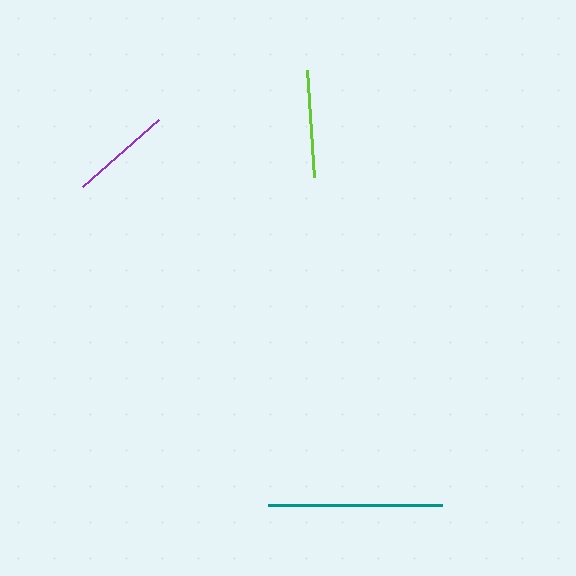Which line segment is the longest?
The teal line is the longest at approximately 174 pixels.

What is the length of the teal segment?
The teal segment is approximately 174 pixels long.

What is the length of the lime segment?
The lime segment is approximately 107 pixels long.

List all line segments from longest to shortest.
From longest to shortest: teal, lime, purple.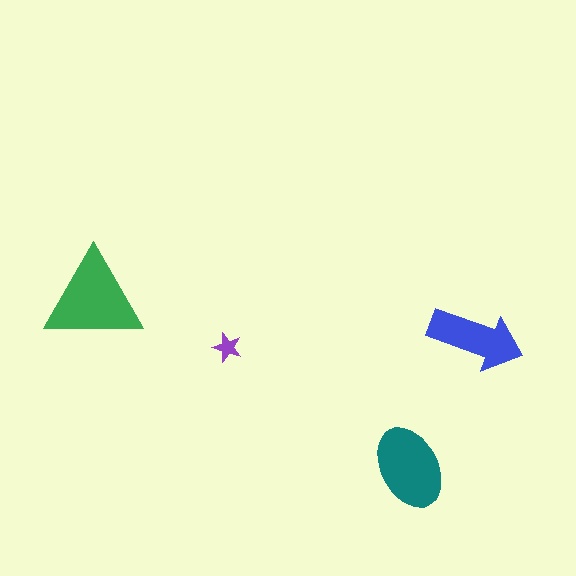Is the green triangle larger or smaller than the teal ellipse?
Larger.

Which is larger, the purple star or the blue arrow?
The blue arrow.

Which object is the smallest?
The purple star.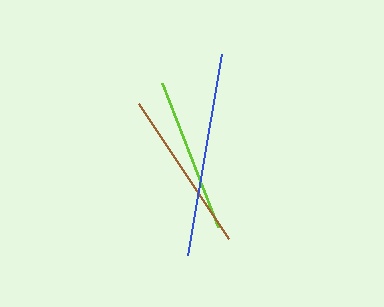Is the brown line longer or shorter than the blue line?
The blue line is longer than the brown line.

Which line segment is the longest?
The blue line is the longest at approximately 203 pixels.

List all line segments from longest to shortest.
From longest to shortest: blue, brown, lime.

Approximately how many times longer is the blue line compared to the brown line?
The blue line is approximately 1.3 times the length of the brown line.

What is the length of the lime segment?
The lime segment is approximately 154 pixels long.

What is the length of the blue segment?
The blue segment is approximately 203 pixels long.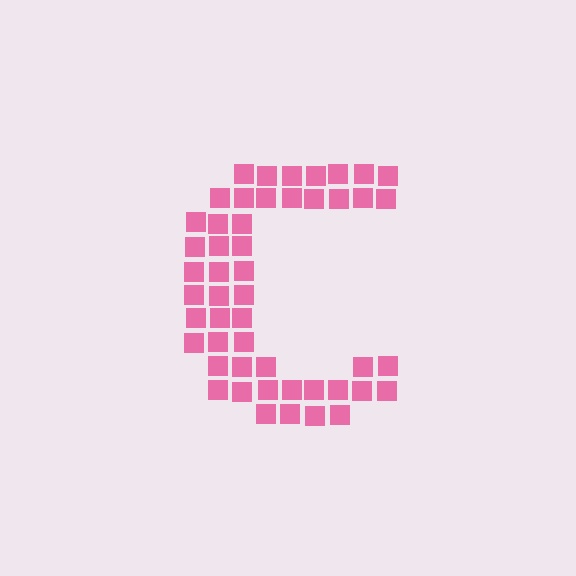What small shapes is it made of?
It is made of small squares.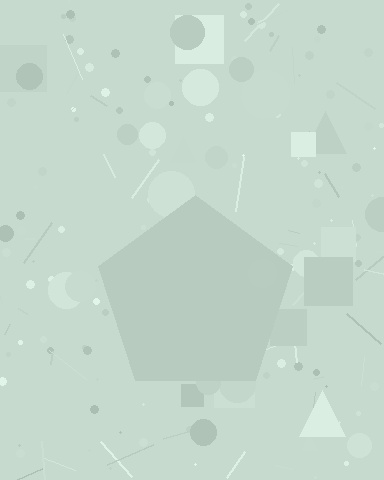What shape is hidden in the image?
A pentagon is hidden in the image.